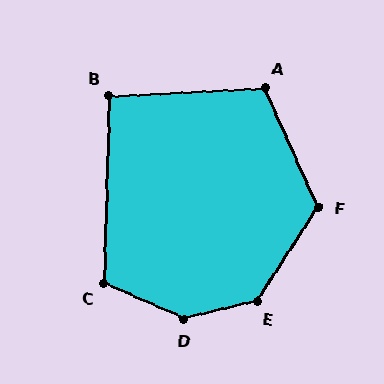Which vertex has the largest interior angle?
D, at approximately 143 degrees.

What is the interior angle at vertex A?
Approximately 111 degrees (obtuse).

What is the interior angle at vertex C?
Approximately 112 degrees (obtuse).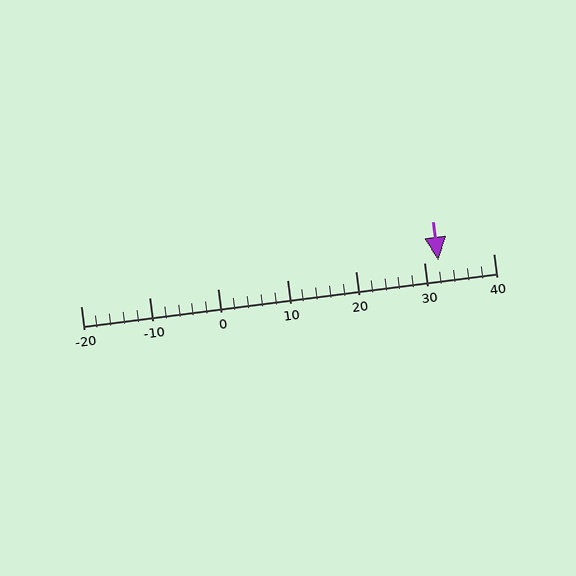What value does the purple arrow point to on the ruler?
The purple arrow points to approximately 32.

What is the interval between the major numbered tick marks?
The major tick marks are spaced 10 units apart.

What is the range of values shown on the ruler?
The ruler shows values from -20 to 40.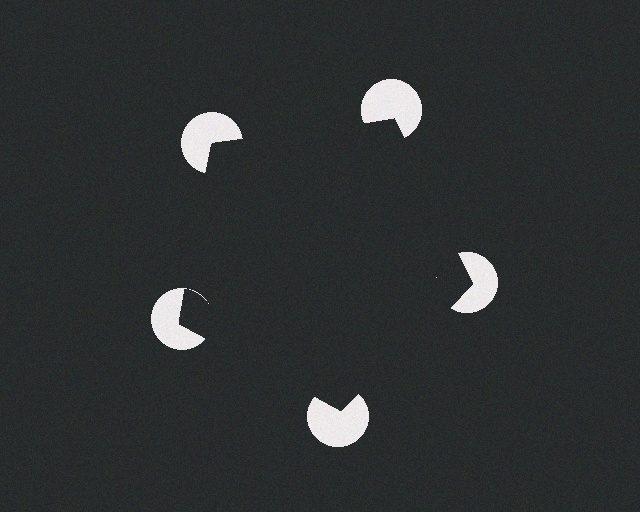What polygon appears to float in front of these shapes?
An illusory pentagon — its edges are inferred from the aligned wedge cuts in the pac-man discs, not physically drawn.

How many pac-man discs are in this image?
There are 5 — one at each vertex of the illusory pentagon.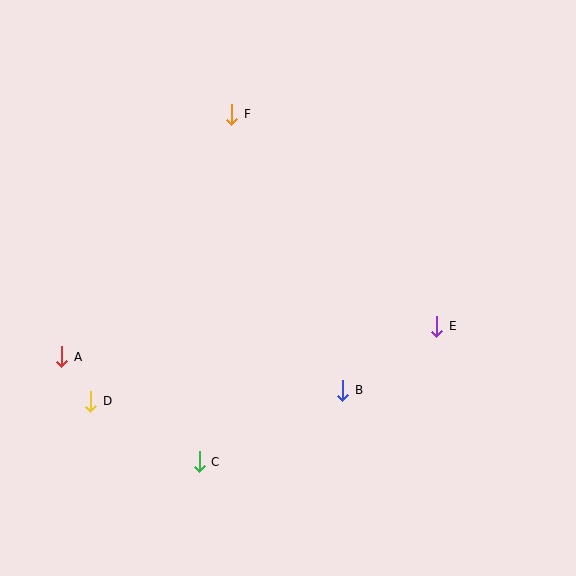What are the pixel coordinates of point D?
Point D is at (91, 401).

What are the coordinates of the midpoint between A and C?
The midpoint between A and C is at (131, 409).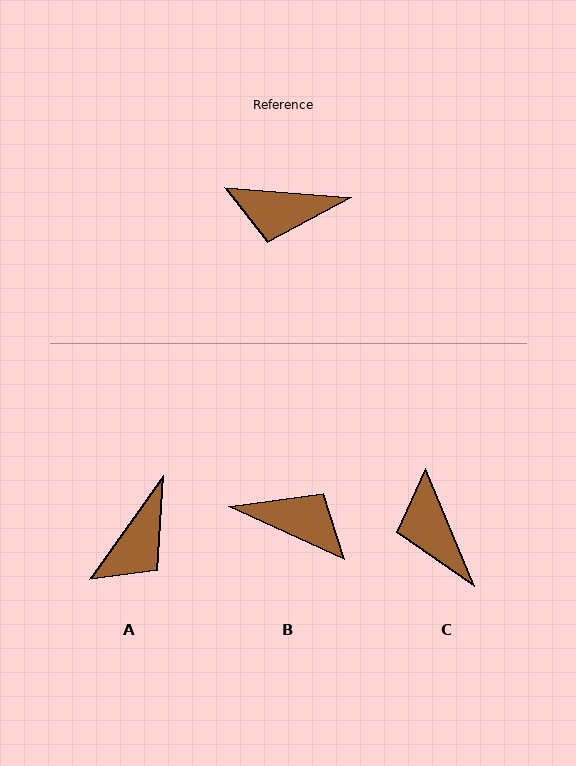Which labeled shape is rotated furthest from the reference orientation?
B, about 160 degrees away.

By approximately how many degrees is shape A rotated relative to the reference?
Approximately 59 degrees counter-clockwise.